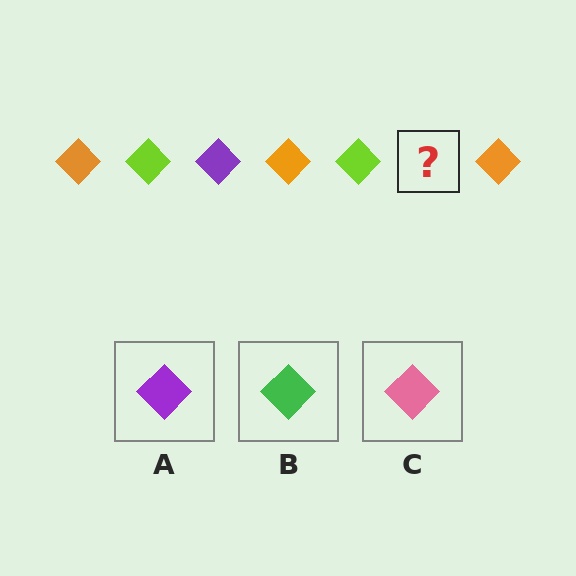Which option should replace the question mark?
Option A.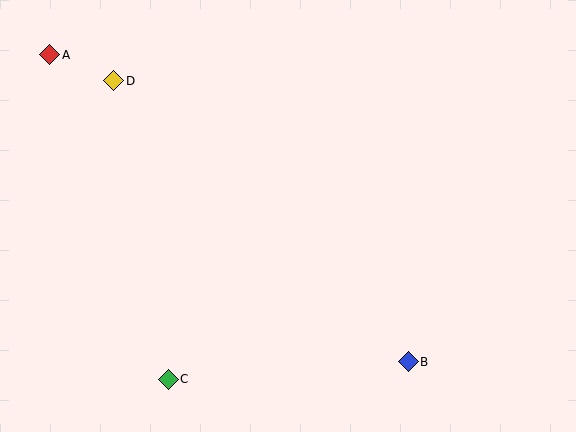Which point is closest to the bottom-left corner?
Point C is closest to the bottom-left corner.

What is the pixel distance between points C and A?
The distance between C and A is 345 pixels.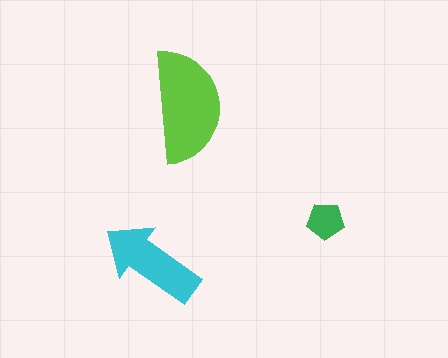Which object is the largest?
The lime semicircle.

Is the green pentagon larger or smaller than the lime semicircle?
Smaller.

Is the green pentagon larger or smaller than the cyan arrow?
Smaller.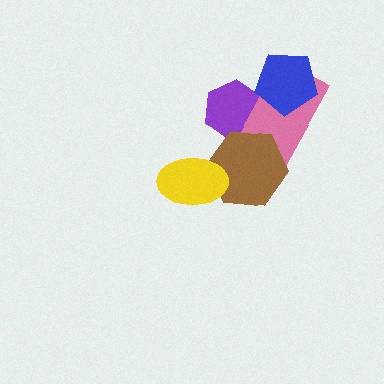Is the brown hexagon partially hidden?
Yes, it is partially covered by another shape.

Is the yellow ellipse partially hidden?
No, no other shape covers it.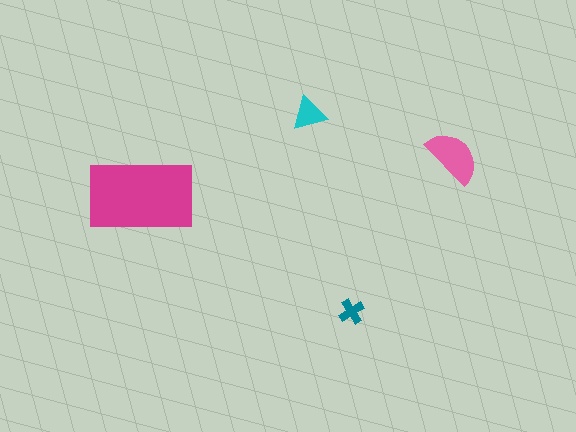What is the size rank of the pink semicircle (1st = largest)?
2nd.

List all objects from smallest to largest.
The teal cross, the cyan triangle, the pink semicircle, the magenta rectangle.